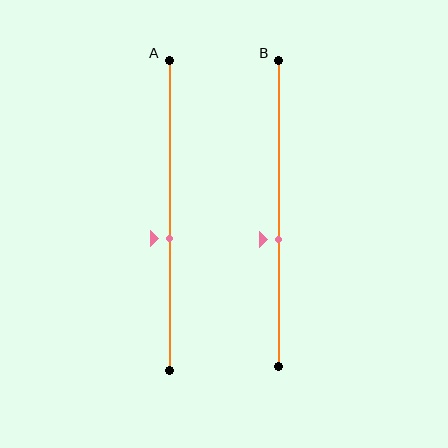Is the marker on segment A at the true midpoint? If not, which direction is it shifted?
No, the marker on segment A is shifted downward by about 8% of the segment length.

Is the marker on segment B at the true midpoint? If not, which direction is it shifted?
No, the marker on segment B is shifted downward by about 8% of the segment length.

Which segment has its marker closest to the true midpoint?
Segment A has its marker closest to the true midpoint.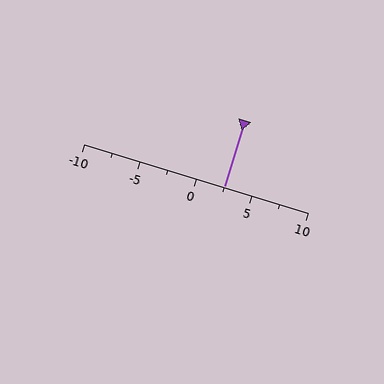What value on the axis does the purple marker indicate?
The marker indicates approximately 2.5.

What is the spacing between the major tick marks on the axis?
The major ticks are spaced 5 apart.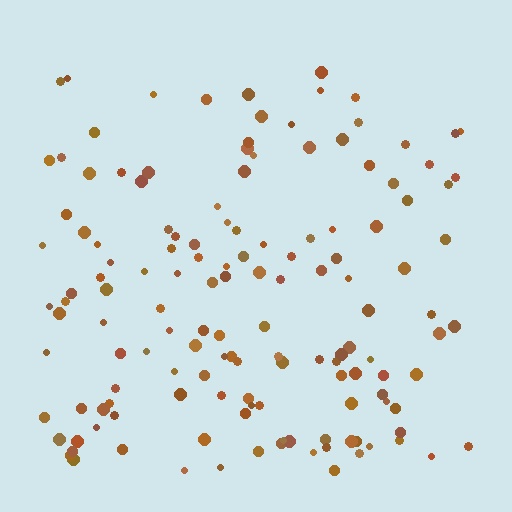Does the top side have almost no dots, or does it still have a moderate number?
Still a moderate number, just noticeably fewer than the bottom.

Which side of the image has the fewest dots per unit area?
The top.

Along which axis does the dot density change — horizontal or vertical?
Vertical.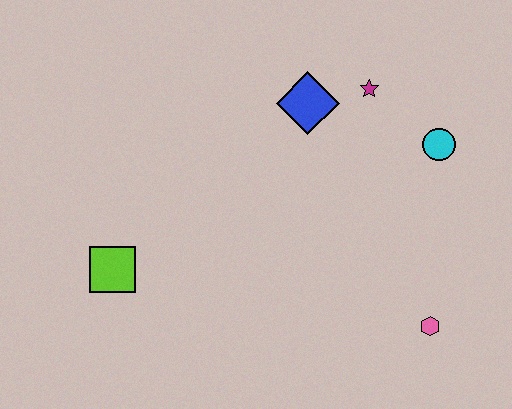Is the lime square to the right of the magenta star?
No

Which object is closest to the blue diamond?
The magenta star is closest to the blue diamond.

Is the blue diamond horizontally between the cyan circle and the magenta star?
No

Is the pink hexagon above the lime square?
No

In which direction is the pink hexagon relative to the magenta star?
The pink hexagon is below the magenta star.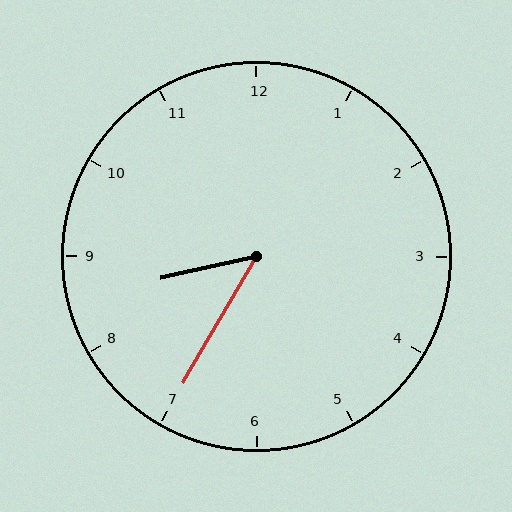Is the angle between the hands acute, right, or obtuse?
It is acute.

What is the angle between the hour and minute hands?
Approximately 48 degrees.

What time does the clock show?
8:35.